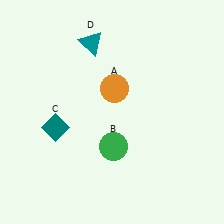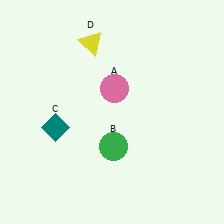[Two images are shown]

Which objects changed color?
A changed from orange to pink. D changed from teal to yellow.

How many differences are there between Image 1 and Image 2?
There are 2 differences between the two images.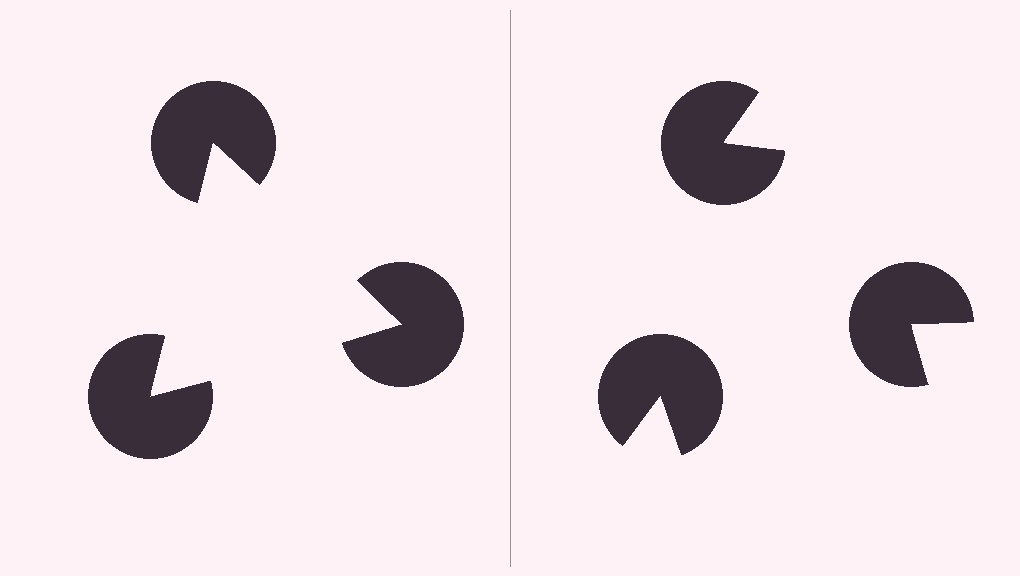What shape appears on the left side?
An illusory triangle.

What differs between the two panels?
The pac-man discs are positioned identically on both sides; only the wedge orientations differ. On the left they align to a triangle; on the right they are misaligned.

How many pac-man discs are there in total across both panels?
6 — 3 on each side.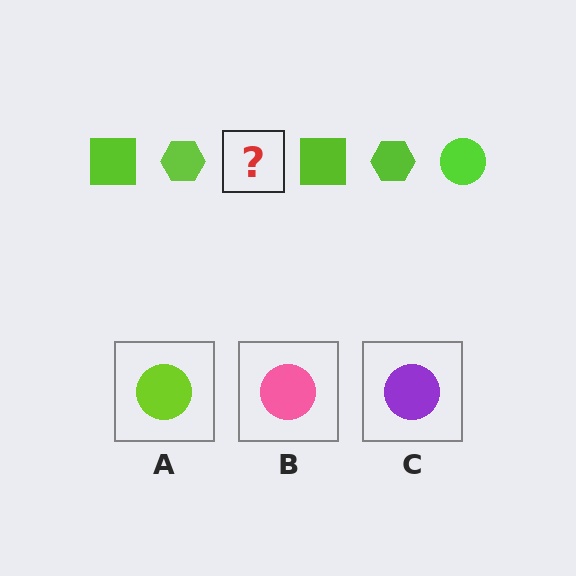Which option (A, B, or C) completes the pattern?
A.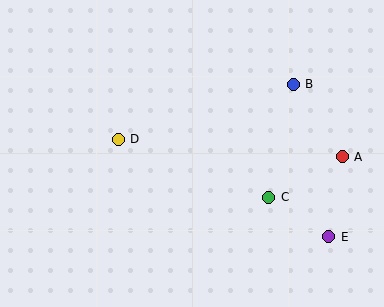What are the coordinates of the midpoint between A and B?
The midpoint between A and B is at (318, 120).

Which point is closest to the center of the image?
Point D at (118, 139) is closest to the center.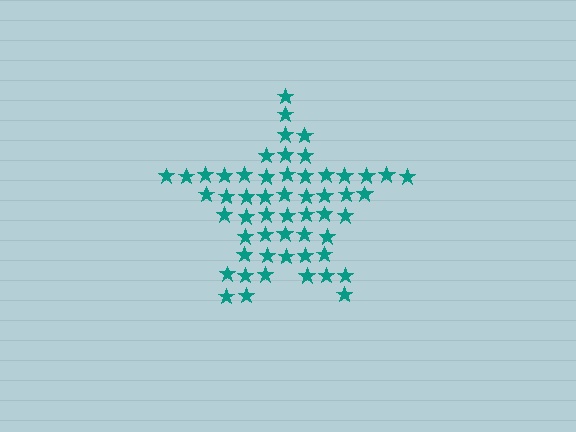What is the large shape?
The large shape is a star.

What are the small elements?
The small elements are stars.